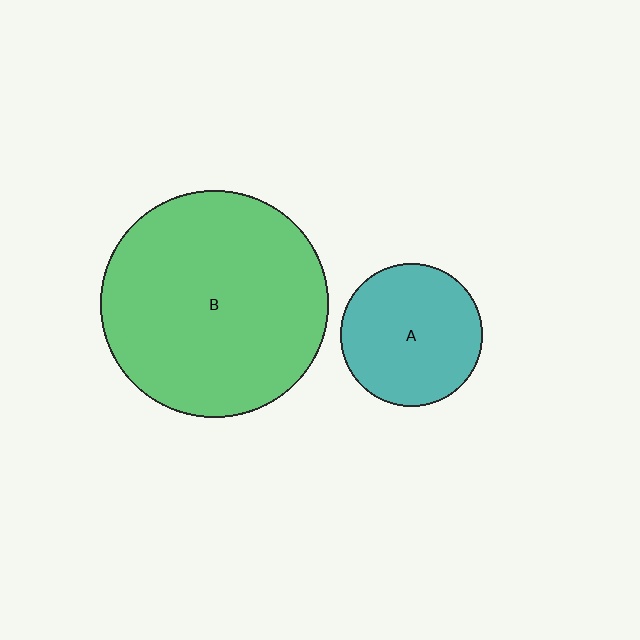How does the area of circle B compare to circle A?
Approximately 2.5 times.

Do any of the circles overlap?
No, none of the circles overlap.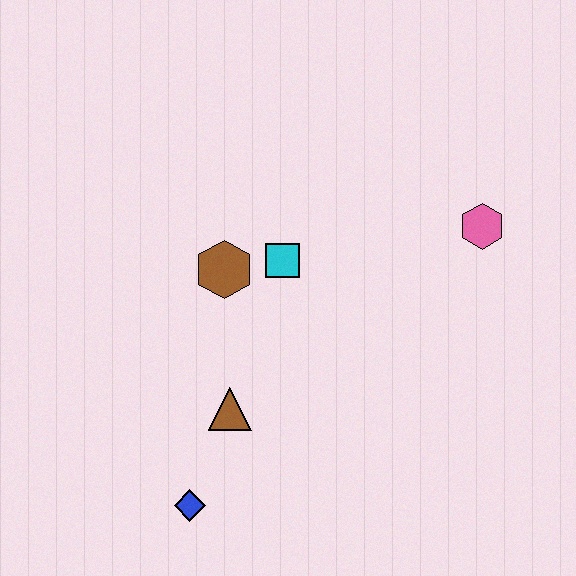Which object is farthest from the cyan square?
The blue diamond is farthest from the cyan square.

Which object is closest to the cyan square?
The brown hexagon is closest to the cyan square.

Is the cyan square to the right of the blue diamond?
Yes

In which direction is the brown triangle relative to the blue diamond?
The brown triangle is above the blue diamond.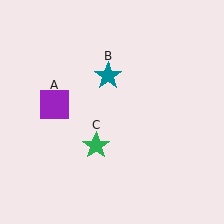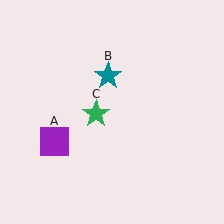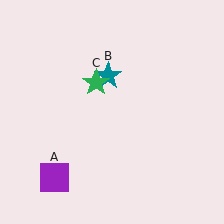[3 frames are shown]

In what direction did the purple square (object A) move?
The purple square (object A) moved down.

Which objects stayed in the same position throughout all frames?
Teal star (object B) remained stationary.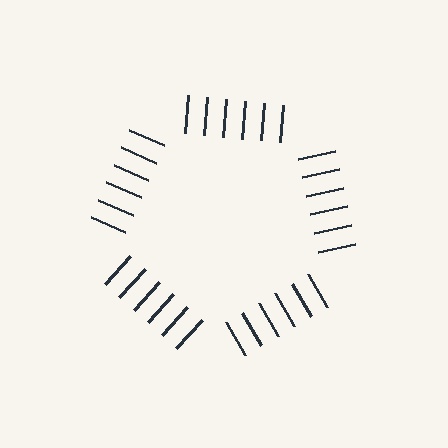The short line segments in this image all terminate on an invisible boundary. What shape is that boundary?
An illusory pentagon — the line segments terminate on its edges but no continuous stroke is drawn.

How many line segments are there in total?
30 — 6 along each of the 5 edges.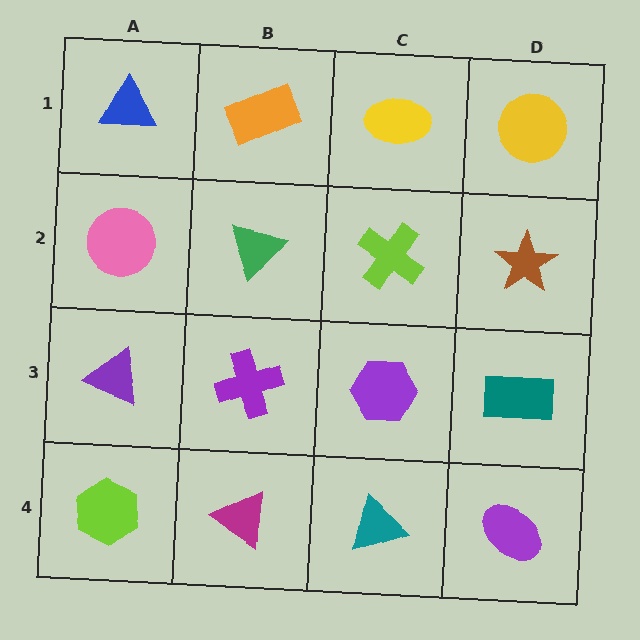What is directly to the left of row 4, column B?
A lime hexagon.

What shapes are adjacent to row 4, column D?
A teal rectangle (row 3, column D), a teal triangle (row 4, column C).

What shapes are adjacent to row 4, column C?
A purple hexagon (row 3, column C), a magenta triangle (row 4, column B), a purple ellipse (row 4, column D).